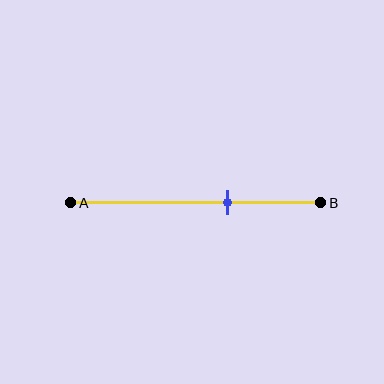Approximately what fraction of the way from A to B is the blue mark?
The blue mark is approximately 65% of the way from A to B.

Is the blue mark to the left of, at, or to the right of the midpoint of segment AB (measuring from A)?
The blue mark is to the right of the midpoint of segment AB.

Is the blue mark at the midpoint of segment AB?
No, the mark is at about 65% from A, not at the 50% midpoint.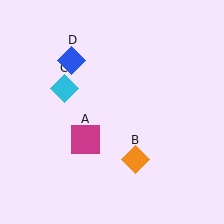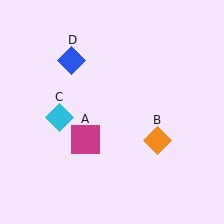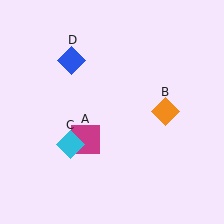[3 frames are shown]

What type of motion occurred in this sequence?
The orange diamond (object B), cyan diamond (object C) rotated counterclockwise around the center of the scene.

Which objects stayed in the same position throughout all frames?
Magenta square (object A) and blue diamond (object D) remained stationary.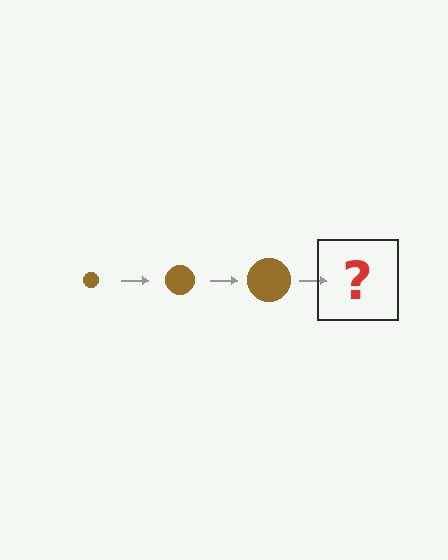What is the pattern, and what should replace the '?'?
The pattern is that the circle gets progressively larger each step. The '?' should be a brown circle, larger than the previous one.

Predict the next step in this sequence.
The next step is a brown circle, larger than the previous one.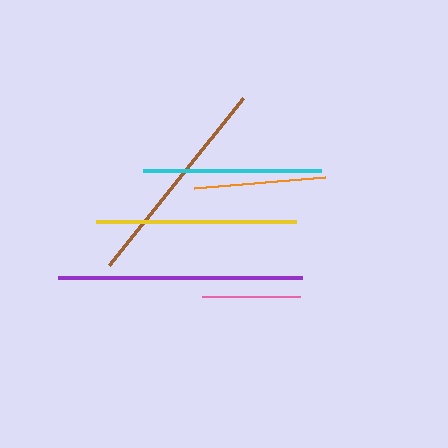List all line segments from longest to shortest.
From longest to shortest: purple, brown, yellow, cyan, orange, pink.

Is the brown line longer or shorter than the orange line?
The brown line is longer than the orange line.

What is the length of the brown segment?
The brown segment is approximately 214 pixels long.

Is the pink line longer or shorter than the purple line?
The purple line is longer than the pink line.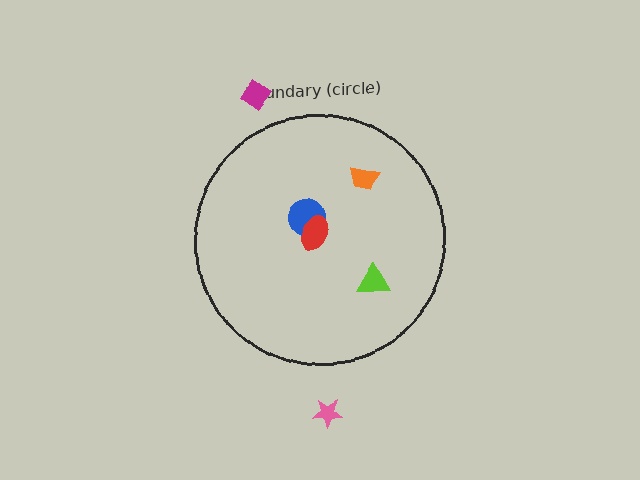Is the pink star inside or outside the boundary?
Outside.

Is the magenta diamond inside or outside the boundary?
Outside.